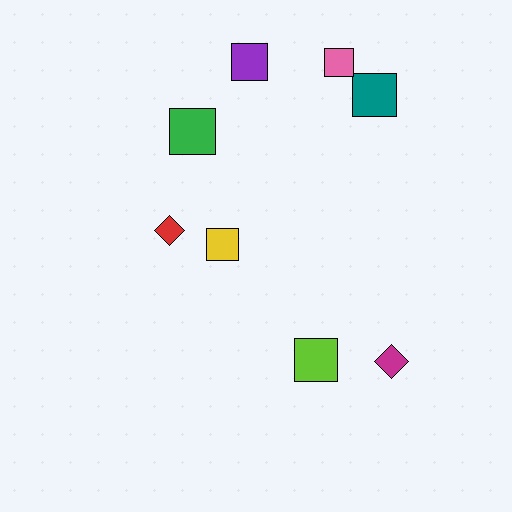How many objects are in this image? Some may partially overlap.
There are 8 objects.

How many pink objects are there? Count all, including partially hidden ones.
There is 1 pink object.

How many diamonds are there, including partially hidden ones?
There are 2 diamonds.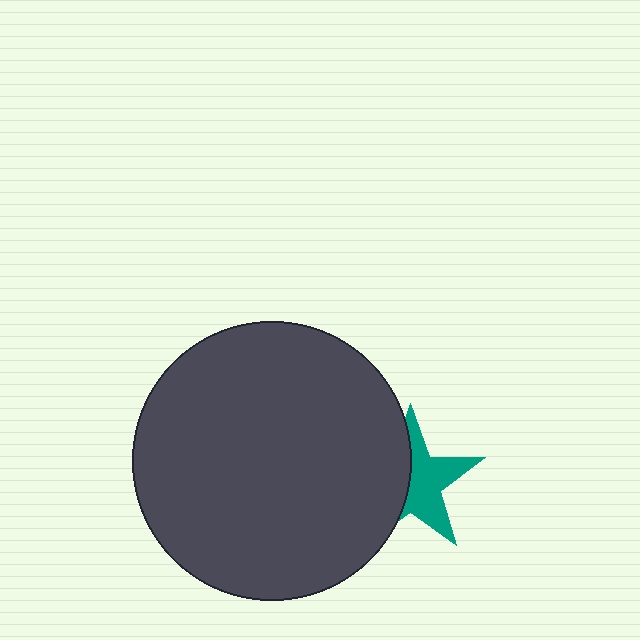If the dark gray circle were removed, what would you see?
You would see the complete teal star.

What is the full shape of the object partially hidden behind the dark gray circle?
The partially hidden object is a teal star.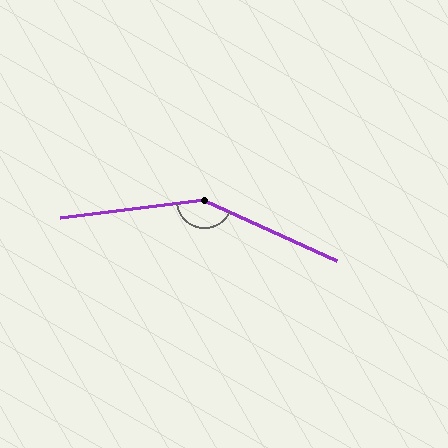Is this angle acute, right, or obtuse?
It is obtuse.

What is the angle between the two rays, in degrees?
Approximately 149 degrees.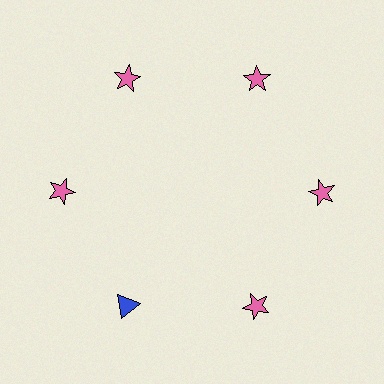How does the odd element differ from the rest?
It differs in both color (blue instead of pink) and shape (triangle instead of star).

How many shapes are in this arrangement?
There are 6 shapes arranged in a ring pattern.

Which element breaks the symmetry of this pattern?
The blue triangle at roughly the 7 o'clock position breaks the symmetry. All other shapes are pink stars.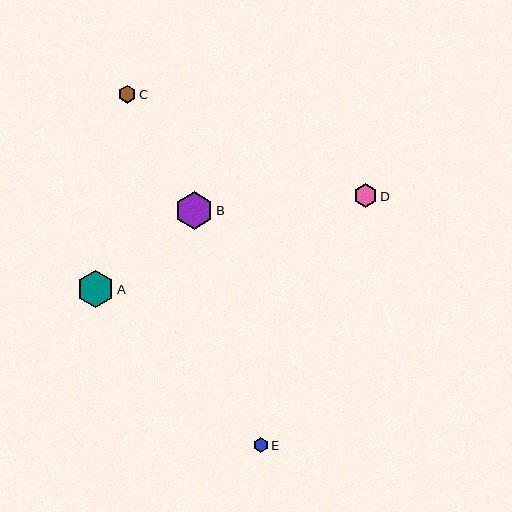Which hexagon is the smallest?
Hexagon E is the smallest with a size of approximately 15 pixels.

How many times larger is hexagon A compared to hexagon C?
Hexagon A is approximately 2.0 times the size of hexagon C.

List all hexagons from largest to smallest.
From largest to smallest: B, A, D, C, E.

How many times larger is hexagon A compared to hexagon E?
Hexagon A is approximately 2.4 times the size of hexagon E.